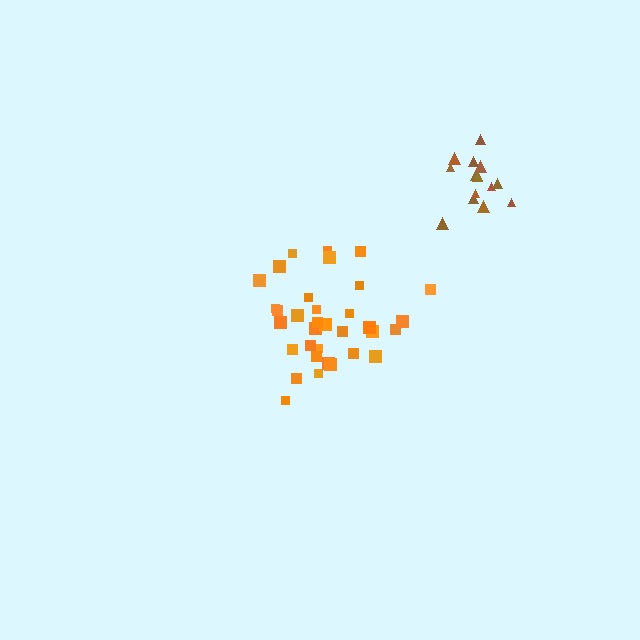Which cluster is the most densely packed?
Orange.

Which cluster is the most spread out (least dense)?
Brown.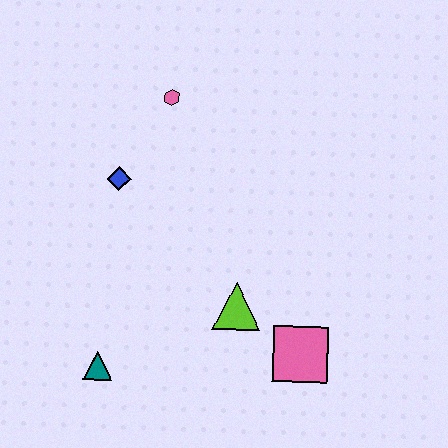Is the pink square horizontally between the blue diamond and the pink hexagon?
No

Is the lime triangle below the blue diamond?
Yes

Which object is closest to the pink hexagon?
The blue diamond is closest to the pink hexagon.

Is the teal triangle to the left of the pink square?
Yes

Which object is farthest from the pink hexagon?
The pink square is farthest from the pink hexagon.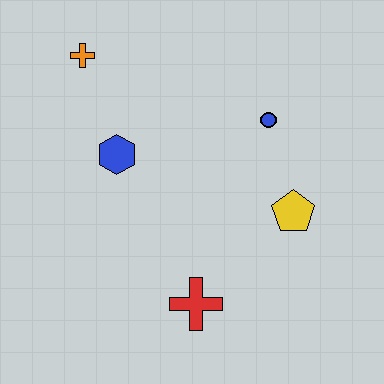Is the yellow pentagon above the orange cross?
No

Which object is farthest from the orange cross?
The red cross is farthest from the orange cross.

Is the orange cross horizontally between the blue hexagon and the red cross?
No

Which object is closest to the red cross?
The yellow pentagon is closest to the red cross.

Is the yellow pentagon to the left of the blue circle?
No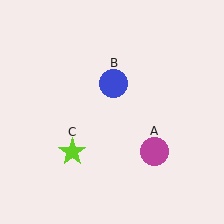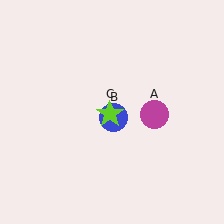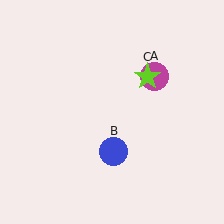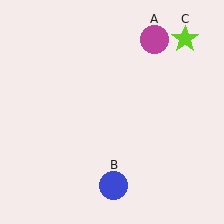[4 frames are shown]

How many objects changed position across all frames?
3 objects changed position: magenta circle (object A), blue circle (object B), lime star (object C).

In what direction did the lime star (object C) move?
The lime star (object C) moved up and to the right.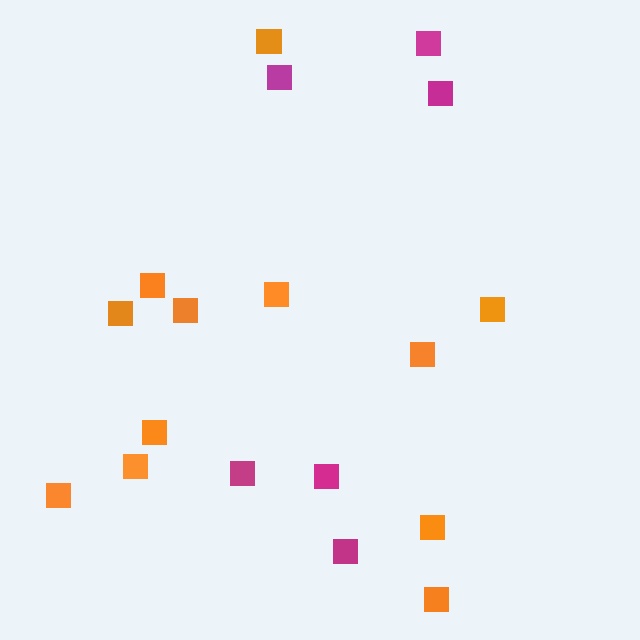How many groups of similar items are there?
There are 2 groups: one group of magenta squares (6) and one group of orange squares (12).